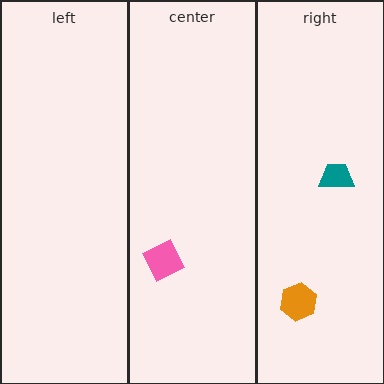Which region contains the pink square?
The center region.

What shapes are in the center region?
The pink square.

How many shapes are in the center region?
1.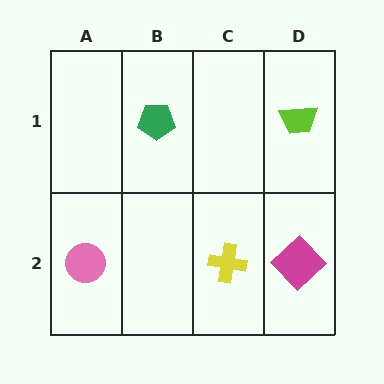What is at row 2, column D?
A magenta diamond.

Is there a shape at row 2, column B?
No, that cell is empty.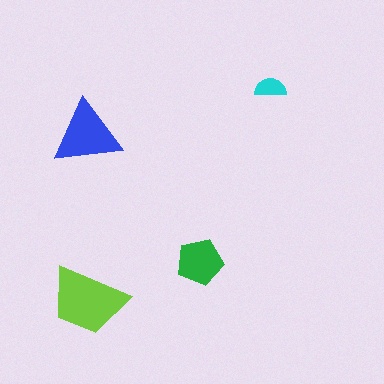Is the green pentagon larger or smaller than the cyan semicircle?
Larger.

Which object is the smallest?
The cyan semicircle.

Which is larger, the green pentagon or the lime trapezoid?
The lime trapezoid.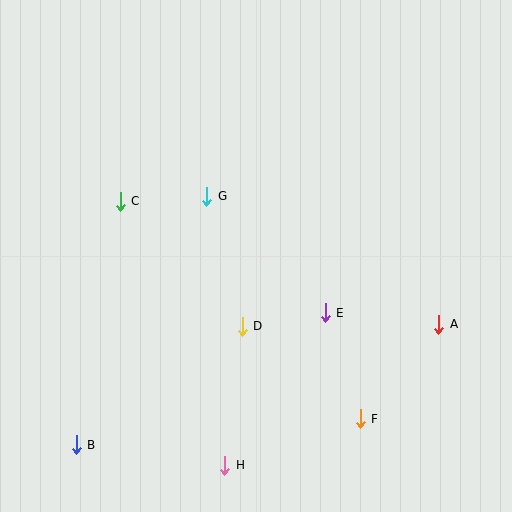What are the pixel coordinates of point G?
Point G is at (206, 196).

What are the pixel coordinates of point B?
Point B is at (76, 445).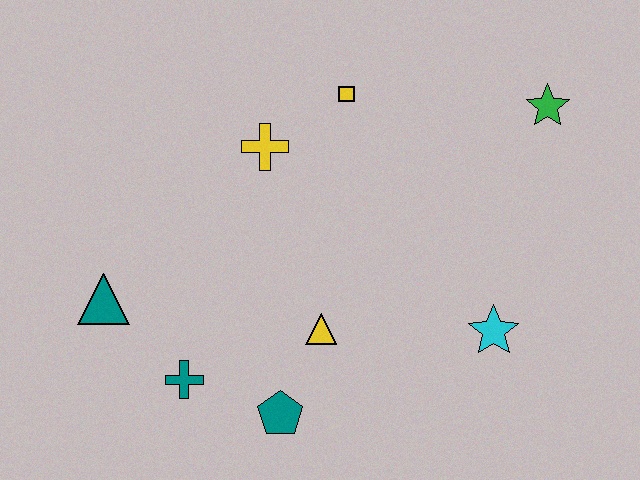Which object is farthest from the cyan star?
The teal triangle is farthest from the cyan star.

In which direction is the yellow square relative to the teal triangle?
The yellow square is to the right of the teal triangle.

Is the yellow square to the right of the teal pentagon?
Yes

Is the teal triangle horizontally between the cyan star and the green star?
No